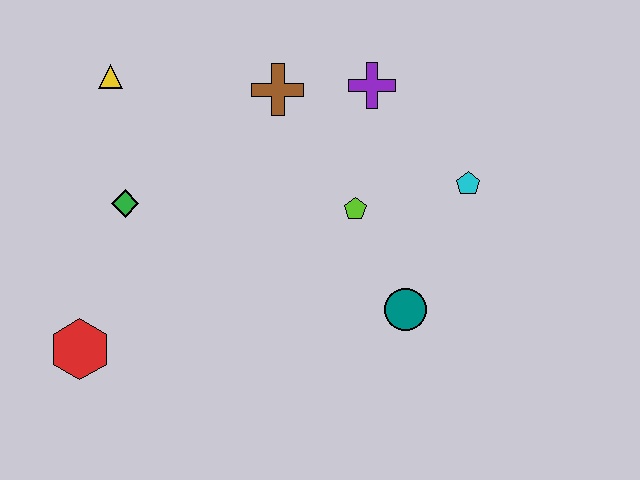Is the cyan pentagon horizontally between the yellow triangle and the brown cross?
No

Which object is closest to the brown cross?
The purple cross is closest to the brown cross.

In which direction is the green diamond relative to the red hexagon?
The green diamond is above the red hexagon.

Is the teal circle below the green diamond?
Yes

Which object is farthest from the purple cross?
The red hexagon is farthest from the purple cross.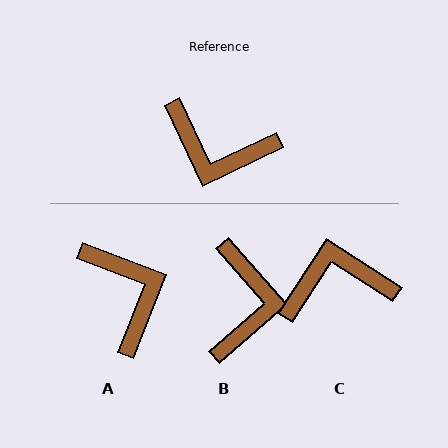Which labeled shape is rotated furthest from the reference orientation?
C, about 149 degrees away.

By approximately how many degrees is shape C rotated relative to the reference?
Approximately 149 degrees clockwise.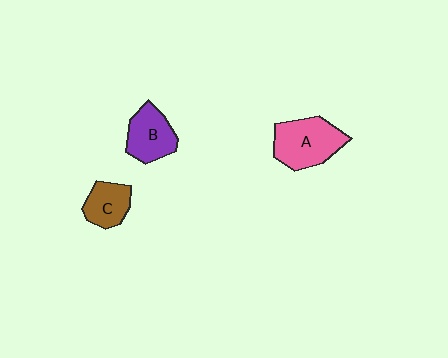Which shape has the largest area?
Shape A (pink).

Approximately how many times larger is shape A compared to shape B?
Approximately 1.3 times.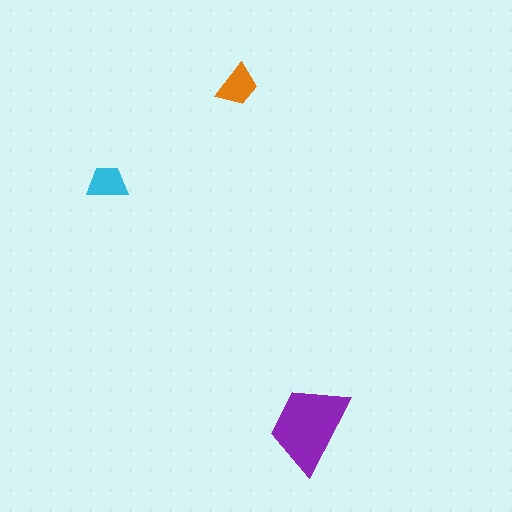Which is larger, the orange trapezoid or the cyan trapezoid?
The orange one.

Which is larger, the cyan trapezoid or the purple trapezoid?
The purple one.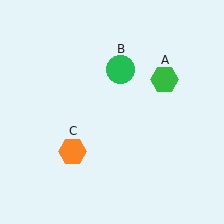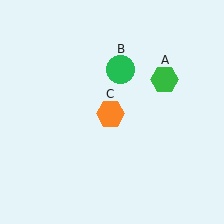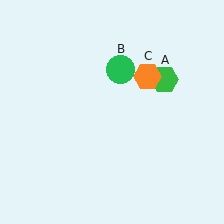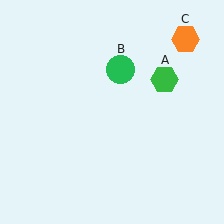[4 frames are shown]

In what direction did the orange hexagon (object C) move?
The orange hexagon (object C) moved up and to the right.